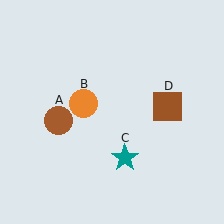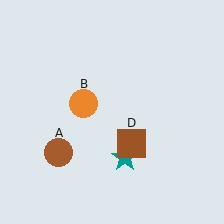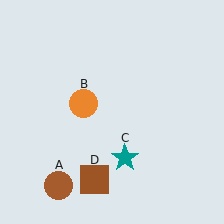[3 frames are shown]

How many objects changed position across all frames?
2 objects changed position: brown circle (object A), brown square (object D).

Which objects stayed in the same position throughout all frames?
Orange circle (object B) and teal star (object C) remained stationary.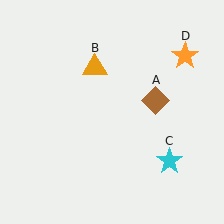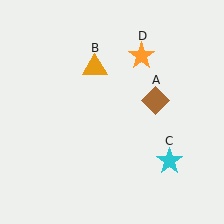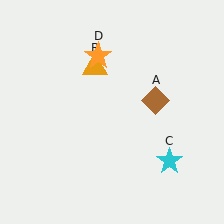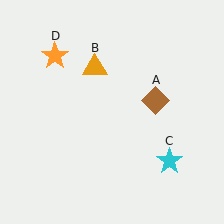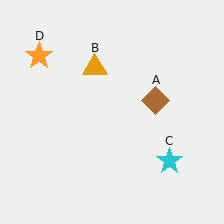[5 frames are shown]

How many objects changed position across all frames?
1 object changed position: orange star (object D).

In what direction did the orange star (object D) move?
The orange star (object D) moved left.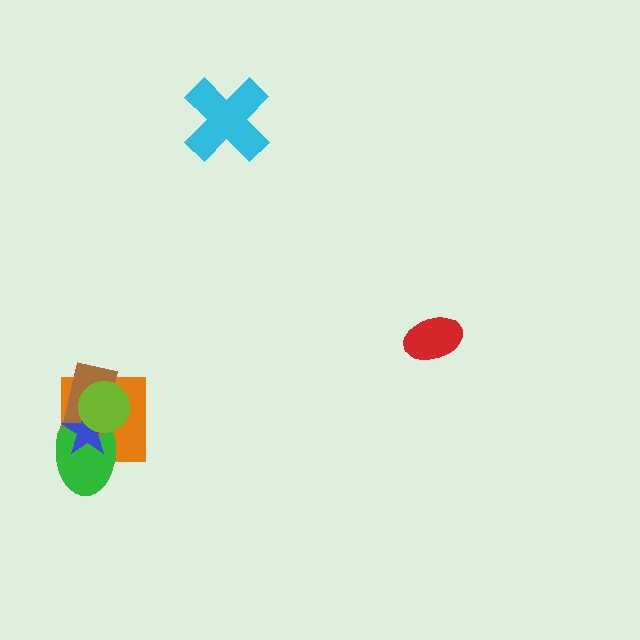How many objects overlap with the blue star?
4 objects overlap with the blue star.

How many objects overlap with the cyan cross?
0 objects overlap with the cyan cross.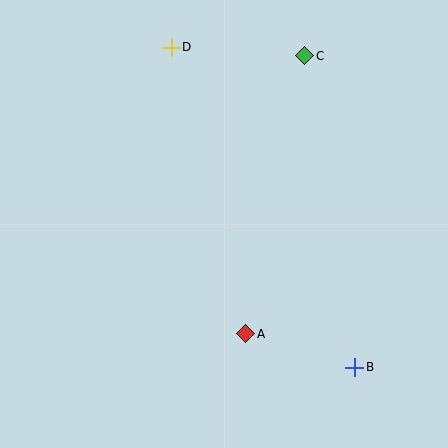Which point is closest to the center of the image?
Point A at (246, 334) is closest to the center.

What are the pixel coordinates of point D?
Point D is at (171, 47).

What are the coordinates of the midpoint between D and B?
The midpoint between D and B is at (263, 207).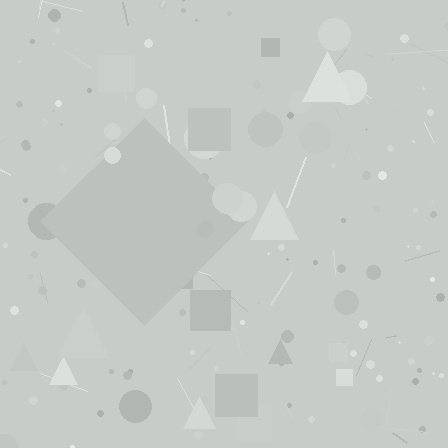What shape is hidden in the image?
A diamond is hidden in the image.